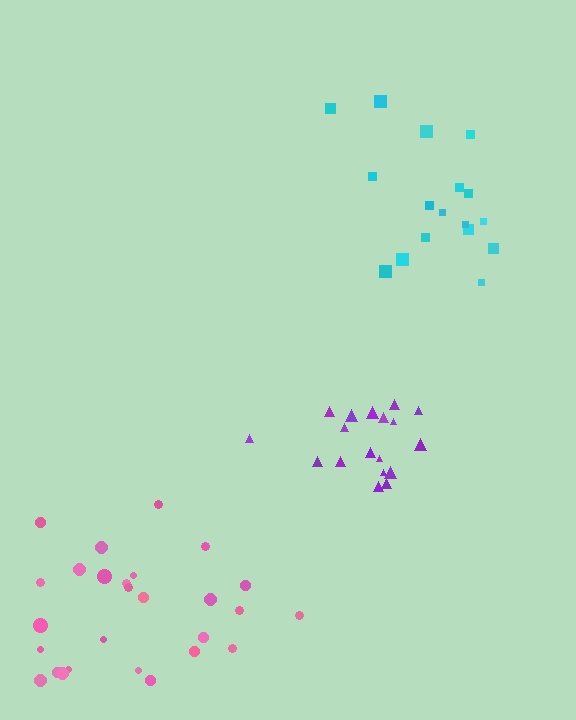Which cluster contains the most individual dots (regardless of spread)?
Pink (27).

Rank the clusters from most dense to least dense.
purple, cyan, pink.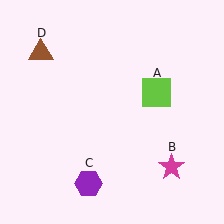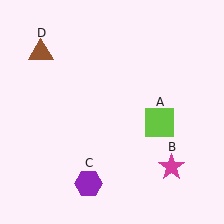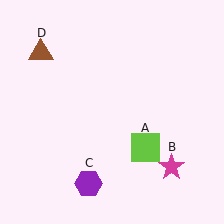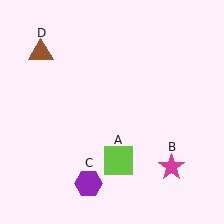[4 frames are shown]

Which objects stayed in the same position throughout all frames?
Magenta star (object B) and purple hexagon (object C) and brown triangle (object D) remained stationary.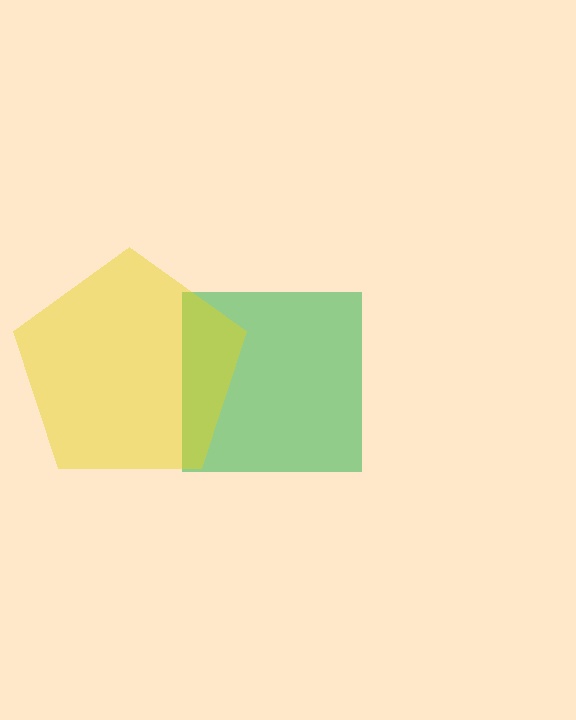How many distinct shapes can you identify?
There are 2 distinct shapes: a green square, a yellow pentagon.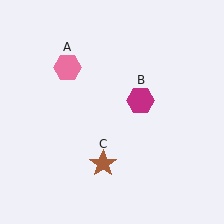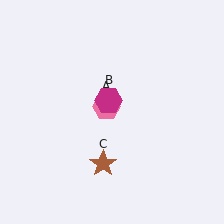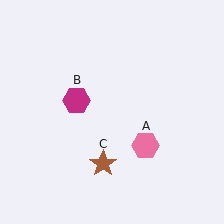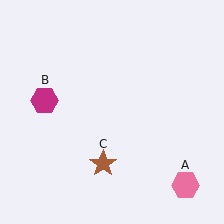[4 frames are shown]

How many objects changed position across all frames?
2 objects changed position: pink hexagon (object A), magenta hexagon (object B).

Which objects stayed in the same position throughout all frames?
Brown star (object C) remained stationary.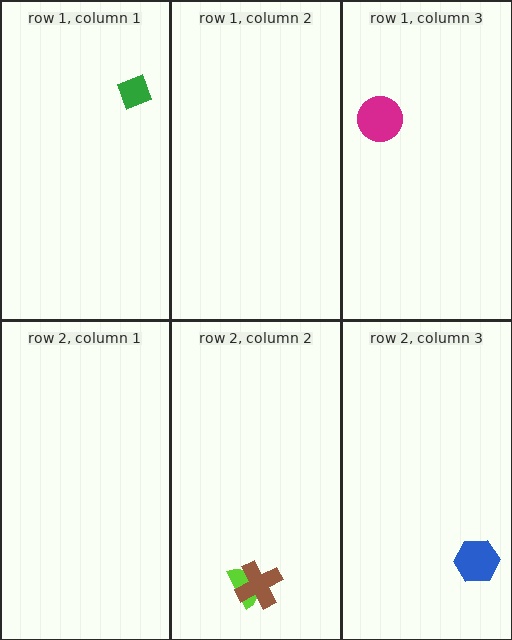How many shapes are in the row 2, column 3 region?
1.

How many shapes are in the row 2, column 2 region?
2.